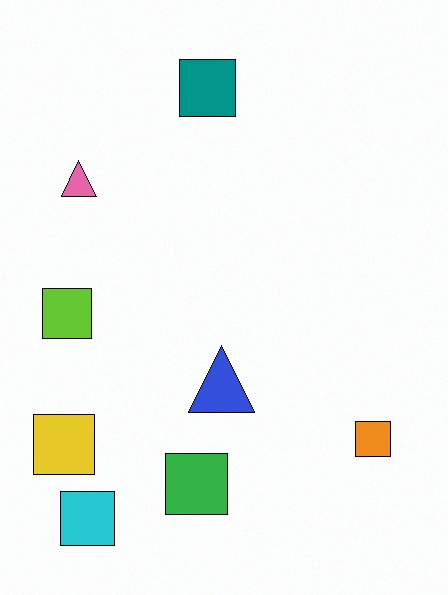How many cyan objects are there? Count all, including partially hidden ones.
There is 1 cyan object.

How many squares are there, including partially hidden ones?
There are 6 squares.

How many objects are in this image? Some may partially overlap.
There are 8 objects.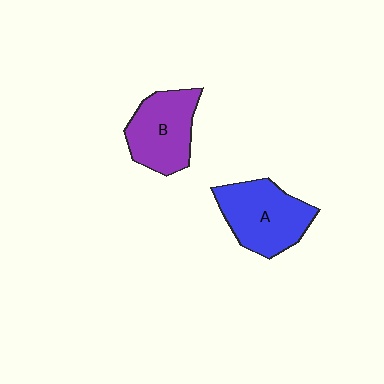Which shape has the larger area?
Shape A (blue).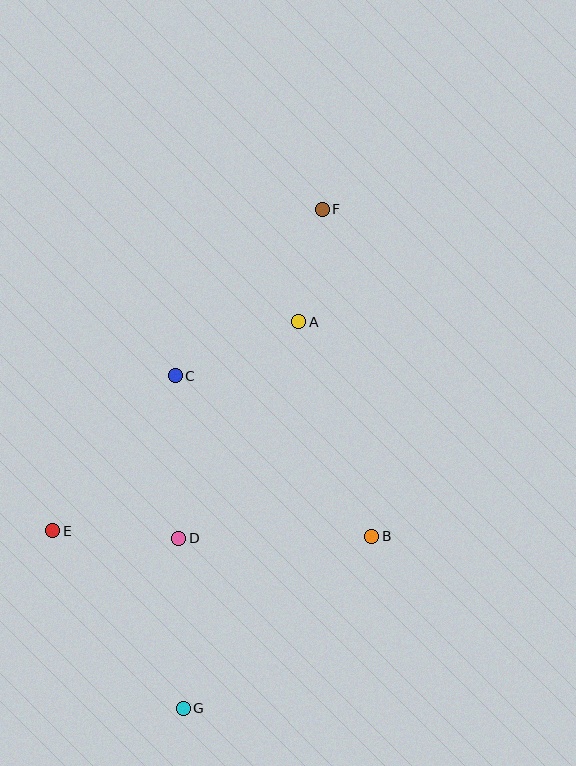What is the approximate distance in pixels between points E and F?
The distance between E and F is approximately 419 pixels.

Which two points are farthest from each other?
Points F and G are farthest from each other.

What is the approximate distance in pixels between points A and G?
The distance between A and G is approximately 404 pixels.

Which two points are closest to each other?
Points A and F are closest to each other.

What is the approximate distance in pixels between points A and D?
The distance between A and D is approximately 248 pixels.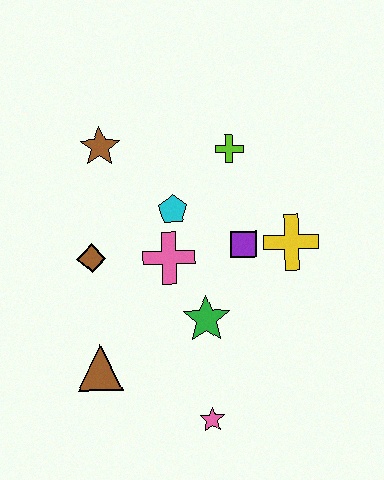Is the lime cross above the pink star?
Yes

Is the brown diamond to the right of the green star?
No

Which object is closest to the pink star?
The green star is closest to the pink star.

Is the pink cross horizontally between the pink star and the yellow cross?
No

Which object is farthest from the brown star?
The pink star is farthest from the brown star.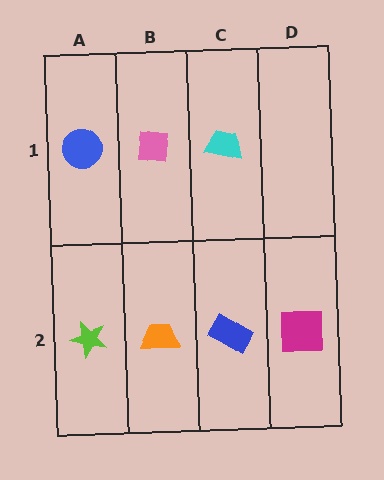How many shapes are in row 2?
4 shapes.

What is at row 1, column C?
A cyan trapezoid.